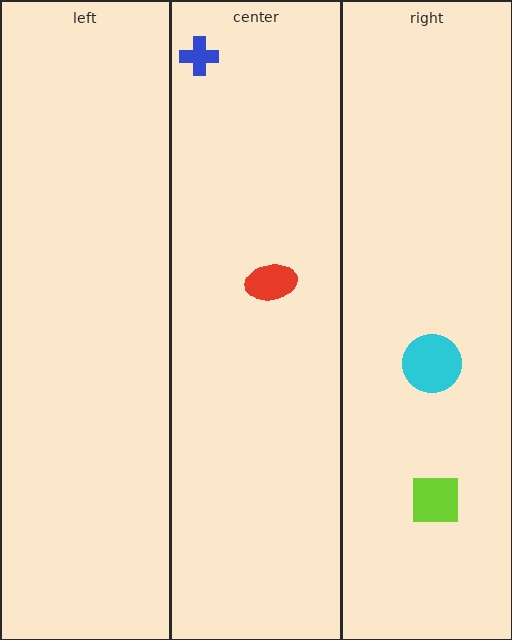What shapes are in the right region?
The cyan circle, the lime square.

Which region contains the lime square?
The right region.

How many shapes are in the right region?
2.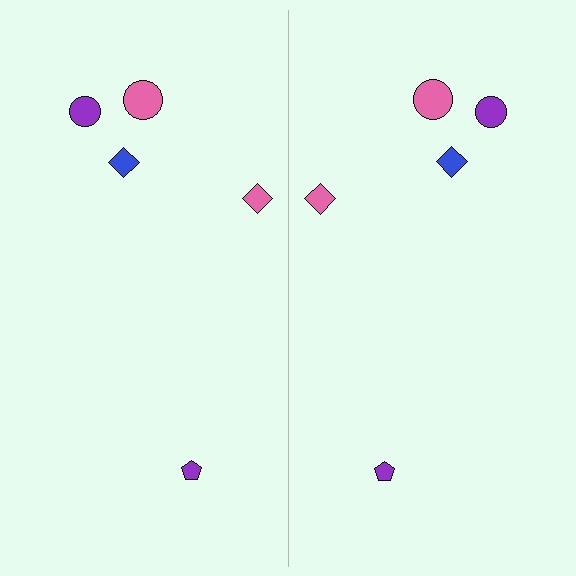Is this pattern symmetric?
Yes, this pattern has bilateral (reflection) symmetry.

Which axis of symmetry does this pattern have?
The pattern has a vertical axis of symmetry running through the center of the image.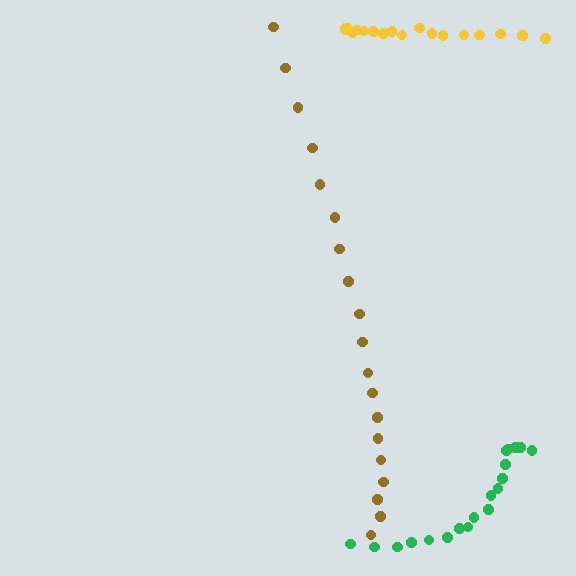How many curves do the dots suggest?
There are 3 distinct paths.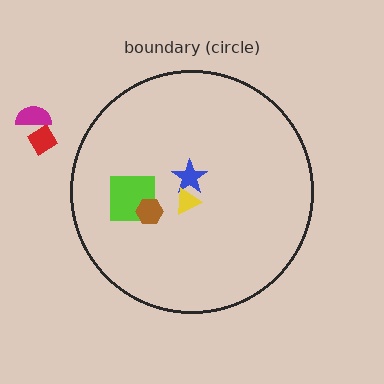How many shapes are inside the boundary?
4 inside, 2 outside.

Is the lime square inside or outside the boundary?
Inside.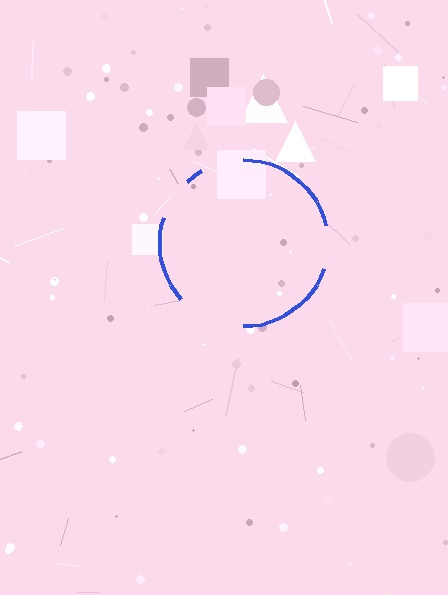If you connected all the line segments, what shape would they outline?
They would outline a circle.